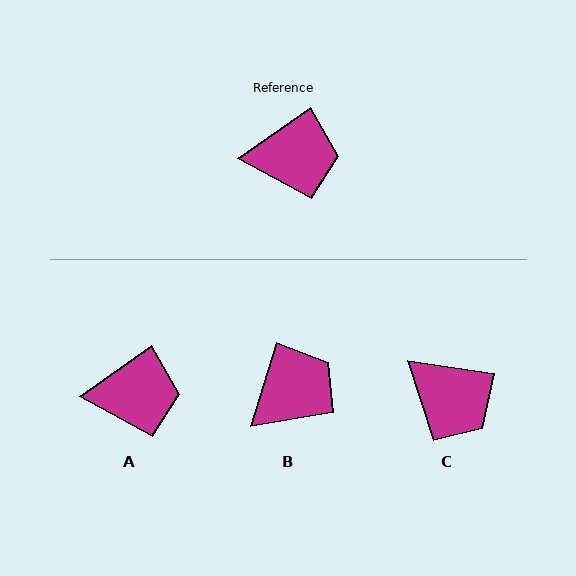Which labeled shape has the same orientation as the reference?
A.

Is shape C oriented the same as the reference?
No, it is off by about 43 degrees.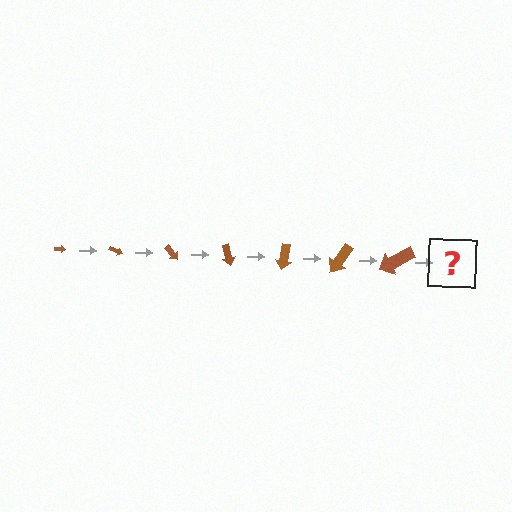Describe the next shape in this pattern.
It should be an arrow, larger than the previous one and rotated 175 degrees from the start.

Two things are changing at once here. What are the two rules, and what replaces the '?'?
The two rules are that the arrow grows larger each step and it rotates 25 degrees each step. The '?' should be an arrow, larger than the previous one and rotated 175 degrees from the start.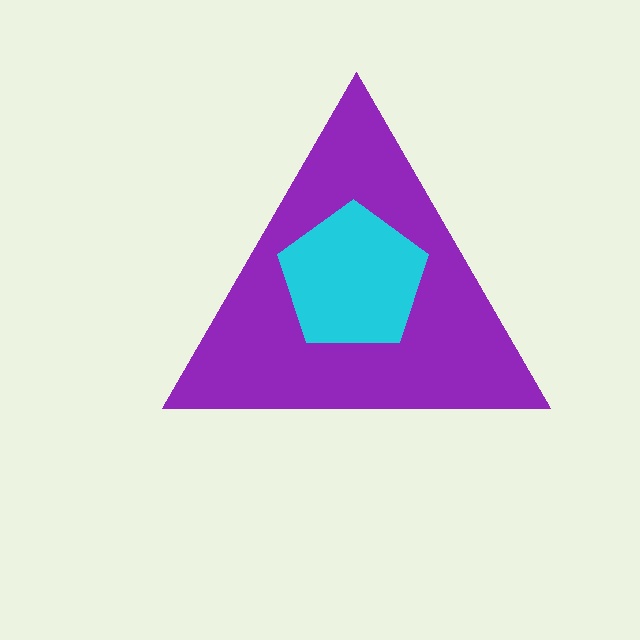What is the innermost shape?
The cyan pentagon.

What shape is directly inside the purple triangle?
The cyan pentagon.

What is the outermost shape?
The purple triangle.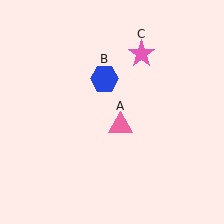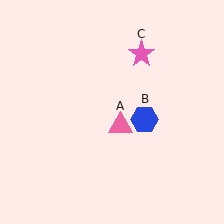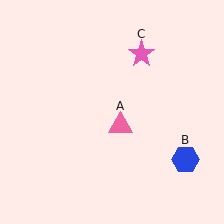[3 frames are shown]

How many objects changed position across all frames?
1 object changed position: blue hexagon (object B).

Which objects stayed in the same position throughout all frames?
Pink triangle (object A) and pink star (object C) remained stationary.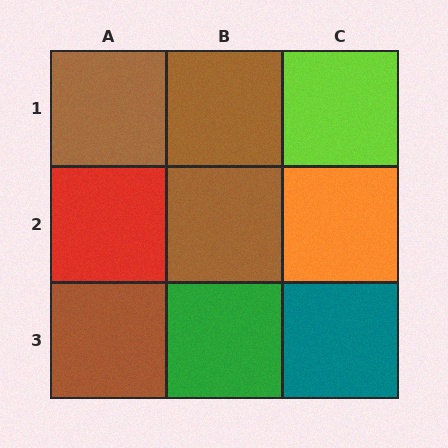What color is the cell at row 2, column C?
Orange.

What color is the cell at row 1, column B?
Brown.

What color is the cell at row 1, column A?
Brown.